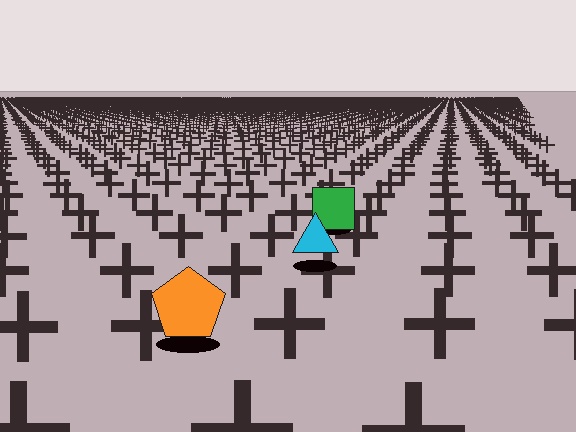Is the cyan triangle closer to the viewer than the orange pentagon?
No. The orange pentagon is closer — you can tell from the texture gradient: the ground texture is coarser near it.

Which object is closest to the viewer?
The orange pentagon is closest. The texture marks near it are larger and more spread out.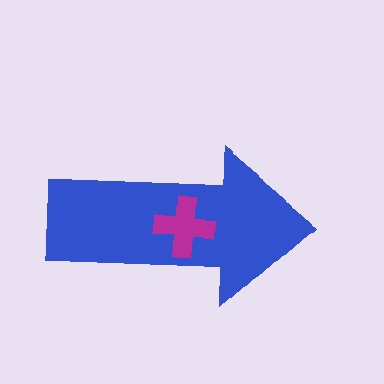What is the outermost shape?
The blue arrow.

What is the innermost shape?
The magenta cross.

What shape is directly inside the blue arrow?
The magenta cross.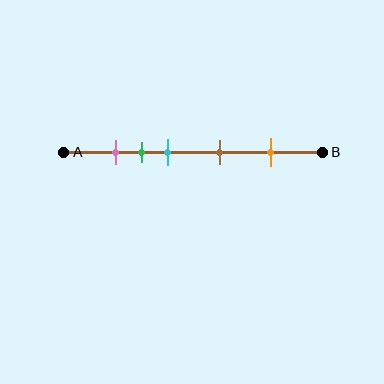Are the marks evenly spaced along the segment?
No, the marks are not evenly spaced.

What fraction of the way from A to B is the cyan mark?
The cyan mark is approximately 40% (0.4) of the way from A to B.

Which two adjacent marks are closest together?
The pink and green marks are the closest adjacent pair.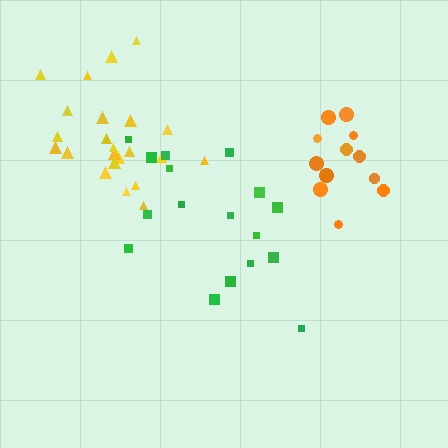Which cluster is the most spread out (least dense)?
Green.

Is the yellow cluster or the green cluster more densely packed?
Yellow.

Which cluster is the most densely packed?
Yellow.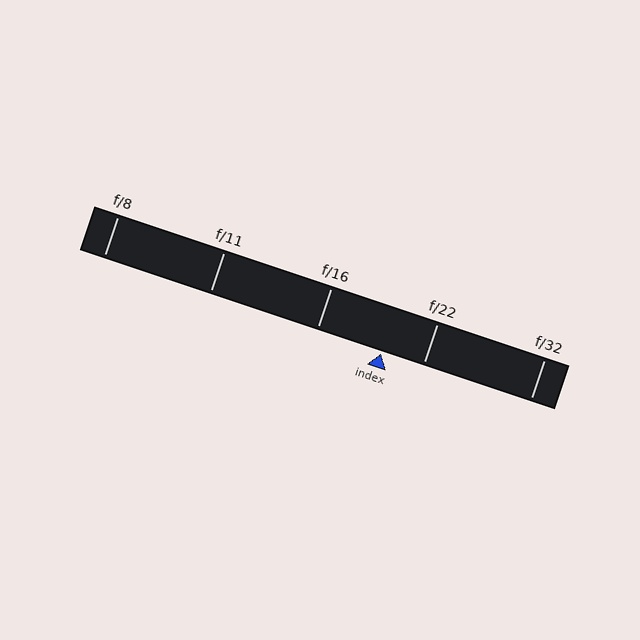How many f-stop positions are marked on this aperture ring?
There are 5 f-stop positions marked.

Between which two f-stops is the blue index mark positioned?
The index mark is between f/16 and f/22.